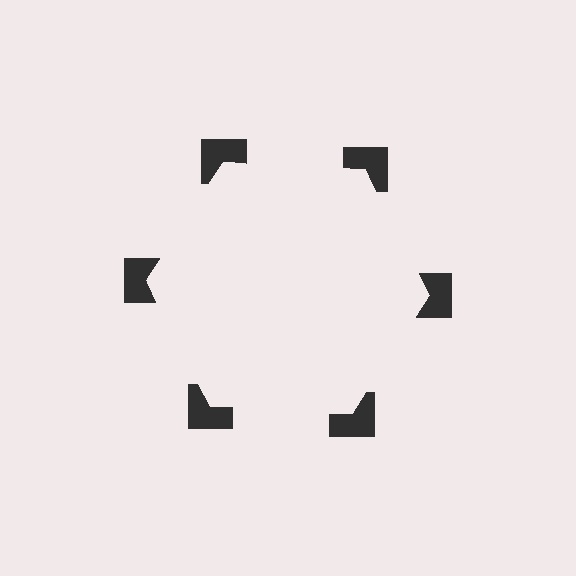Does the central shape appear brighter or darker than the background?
It typically appears slightly brighter than the background, even though no actual brightness change is drawn.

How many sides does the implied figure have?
6 sides.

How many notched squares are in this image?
There are 6 — one at each vertex of the illusory hexagon.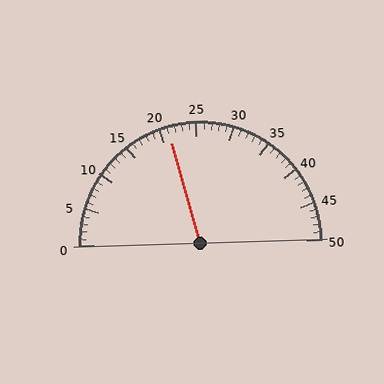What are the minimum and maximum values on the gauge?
The gauge ranges from 0 to 50.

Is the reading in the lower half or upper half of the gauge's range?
The reading is in the lower half of the range (0 to 50).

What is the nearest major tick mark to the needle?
The nearest major tick mark is 20.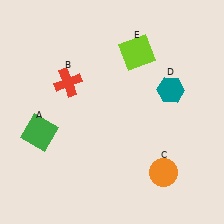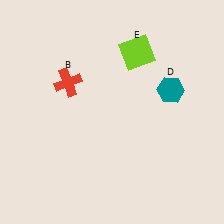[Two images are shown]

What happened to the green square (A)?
The green square (A) was removed in Image 2. It was in the bottom-left area of Image 1.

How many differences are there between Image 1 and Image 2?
There are 2 differences between the two images.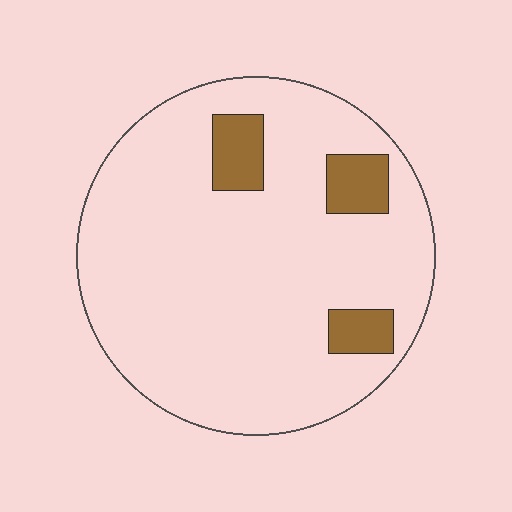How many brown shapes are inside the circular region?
3.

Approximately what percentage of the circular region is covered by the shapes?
Approximately 10%.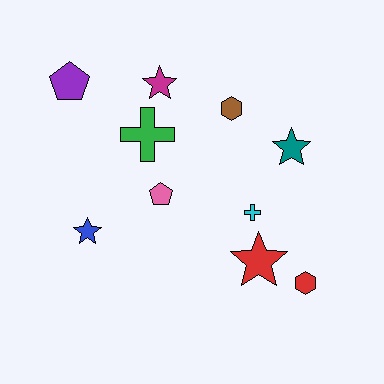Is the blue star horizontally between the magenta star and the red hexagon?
No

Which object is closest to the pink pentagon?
The green cross is closest to the pink pentagon.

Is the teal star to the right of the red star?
Yes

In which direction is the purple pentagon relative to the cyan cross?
The purple pentagon is to the left of the cyan cross.